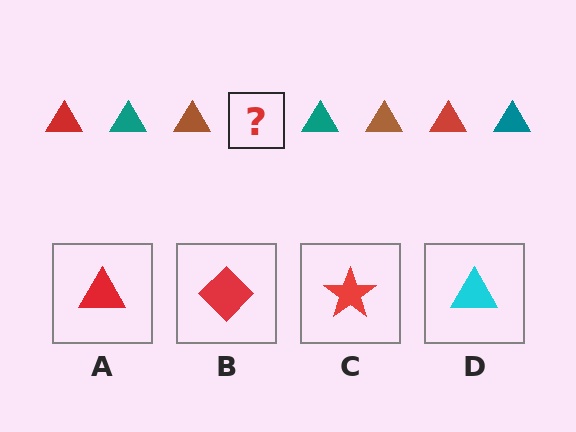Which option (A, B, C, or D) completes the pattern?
A.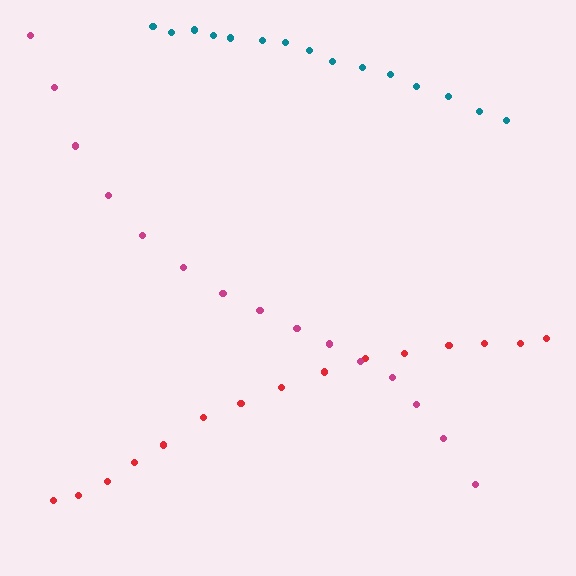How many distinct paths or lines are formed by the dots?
There are 3 distinct paths.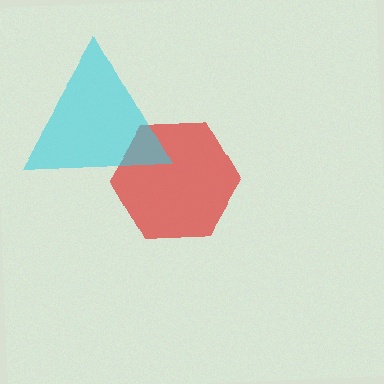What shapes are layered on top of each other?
The layered shapes are: a red hexagon, a cyan triangle.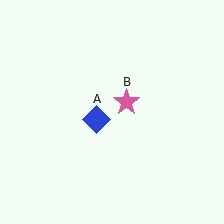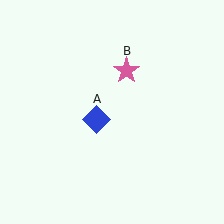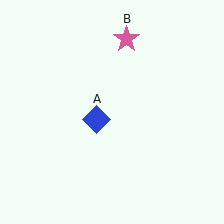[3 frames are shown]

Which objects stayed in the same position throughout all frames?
Blue diamond (object A) remained stationary.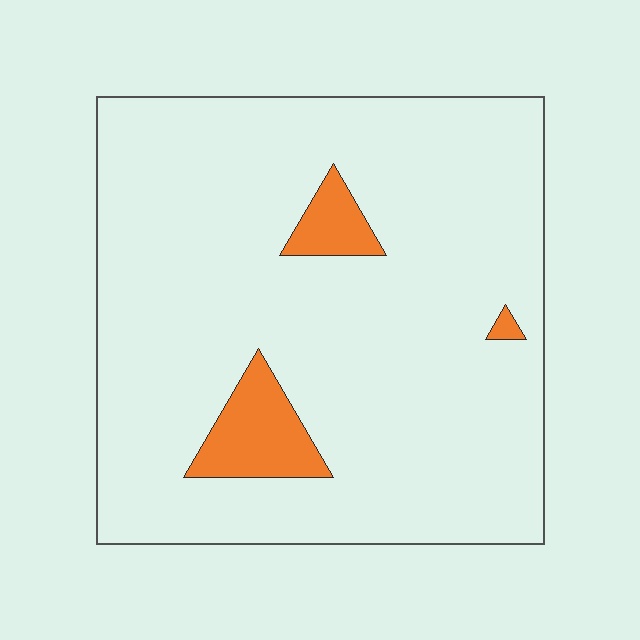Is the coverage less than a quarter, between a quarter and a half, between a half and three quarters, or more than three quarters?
Less than a quarter.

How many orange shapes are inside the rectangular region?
3.